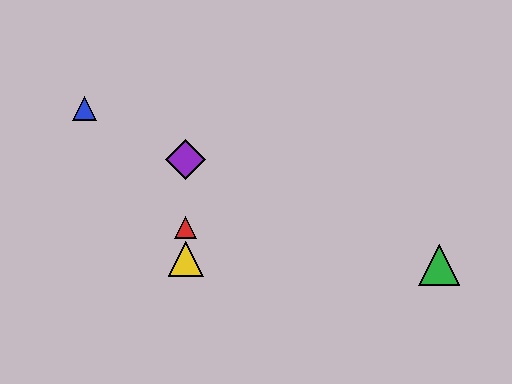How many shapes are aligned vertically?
3 shapes (the red triangle, the yellow triangle, the purple diamond) are aligned vertically.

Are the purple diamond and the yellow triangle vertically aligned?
Yes, both are at x≈186.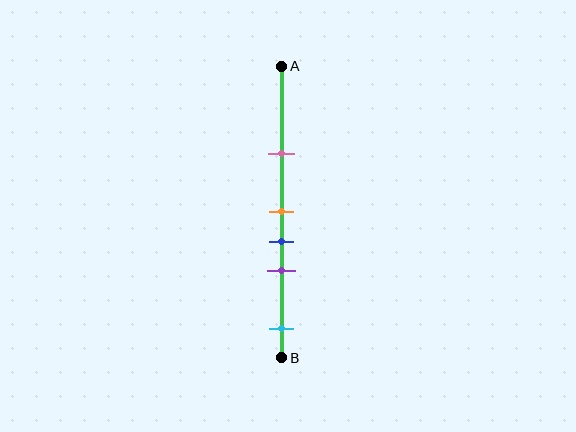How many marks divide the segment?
There are 5 marks dividing the segment.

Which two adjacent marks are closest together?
The orange and blue marks are the closest adjacent pair.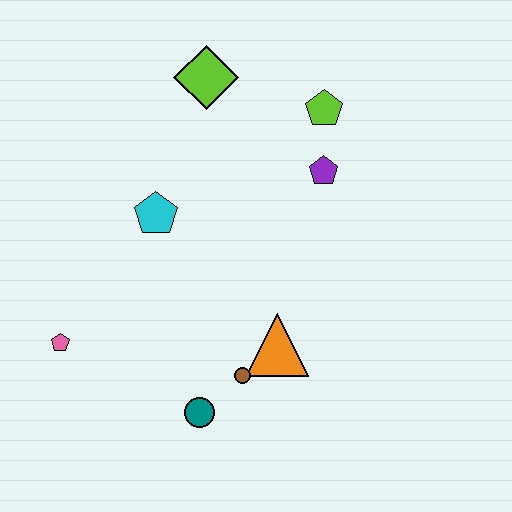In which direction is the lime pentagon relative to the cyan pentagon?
The lime pentagon is to the right of the cyan pentagon.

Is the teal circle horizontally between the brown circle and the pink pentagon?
Yes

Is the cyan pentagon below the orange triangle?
No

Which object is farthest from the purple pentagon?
The pink pentagon is farthest from the purple pentagon.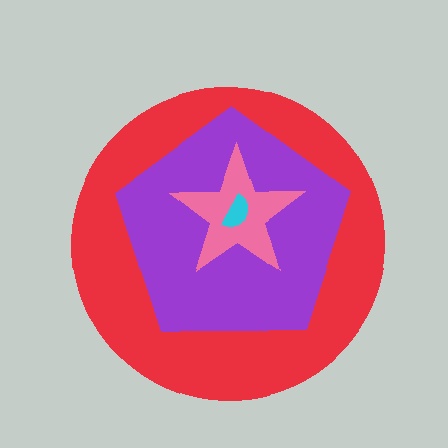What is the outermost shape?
The red circle.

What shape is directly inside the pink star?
The cyan semicircle.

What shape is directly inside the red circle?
The purple pentagon.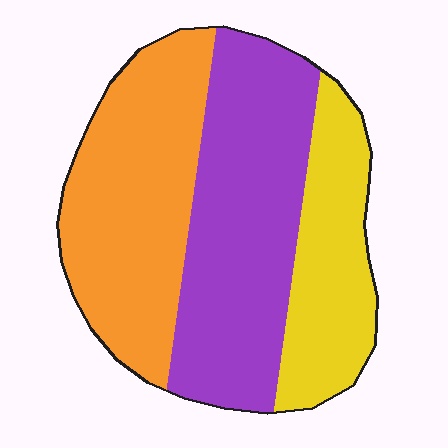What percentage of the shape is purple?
Purple takes up about two fifths (2/5) of the shape.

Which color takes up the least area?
Yellow, at roughly 25%.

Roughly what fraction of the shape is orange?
Orange covers about 35% of the shape.